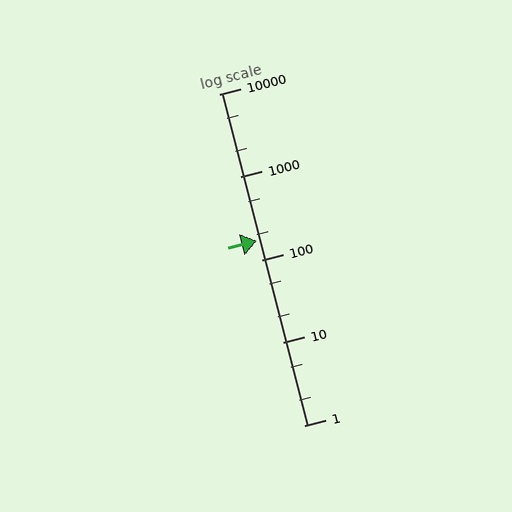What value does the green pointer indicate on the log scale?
The pointer indicates approximately 170.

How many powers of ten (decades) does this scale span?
The scale spans 4 decades, from 1 to 10000.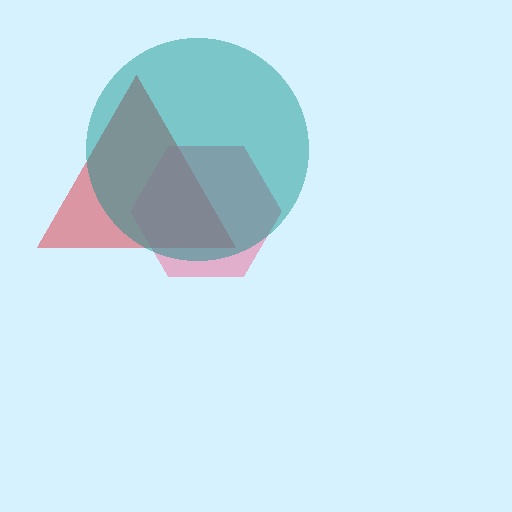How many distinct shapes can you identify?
There are 3 distinct shapes: a red triangle, a pink hexagon, a teal circle.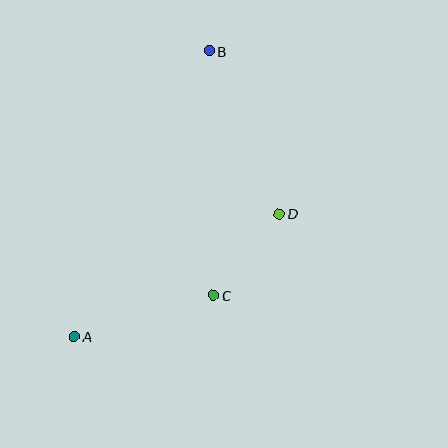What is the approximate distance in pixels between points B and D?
The distance between B and D is approximately 177 pixels.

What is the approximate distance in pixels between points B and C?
The distance between B and C is approximately 244 pixels.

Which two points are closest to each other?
Points C and D are closest to each other.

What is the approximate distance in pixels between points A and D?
The distance between A and D is approximately 239 pixels.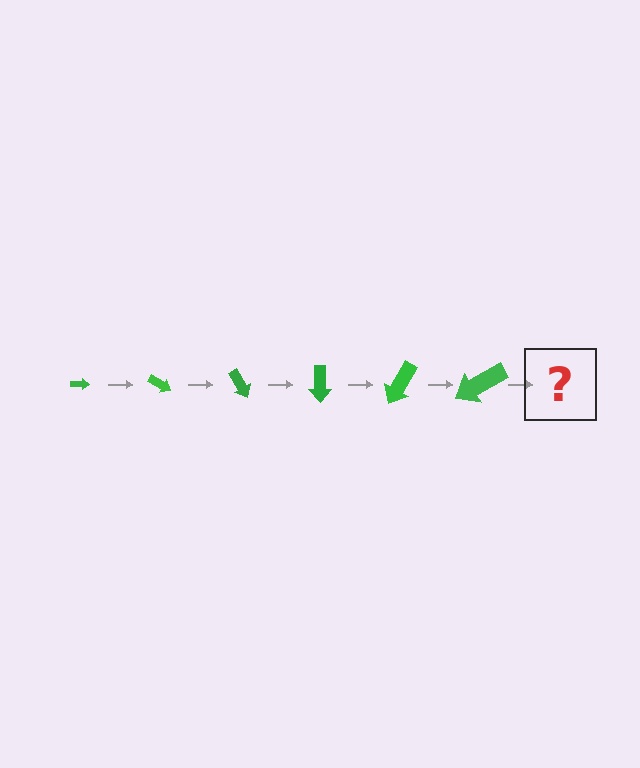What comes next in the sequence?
The next element should be an arrow, larger than the previous one and rotated 180 degrees from the start.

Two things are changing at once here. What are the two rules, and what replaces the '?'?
The two rules are that the arrow grows larger each step and it rotates 30 degrees each step. The '?' should be an arrow, larger than the previous one and rotated 180 degrees from the start.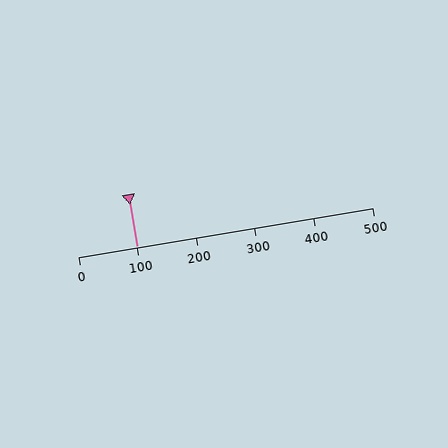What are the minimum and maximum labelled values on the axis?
The axis runs from 0 to 500.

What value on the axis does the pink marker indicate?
The marker indicates approximately 100.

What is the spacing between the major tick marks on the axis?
The major ticks are spaced 100 apart.